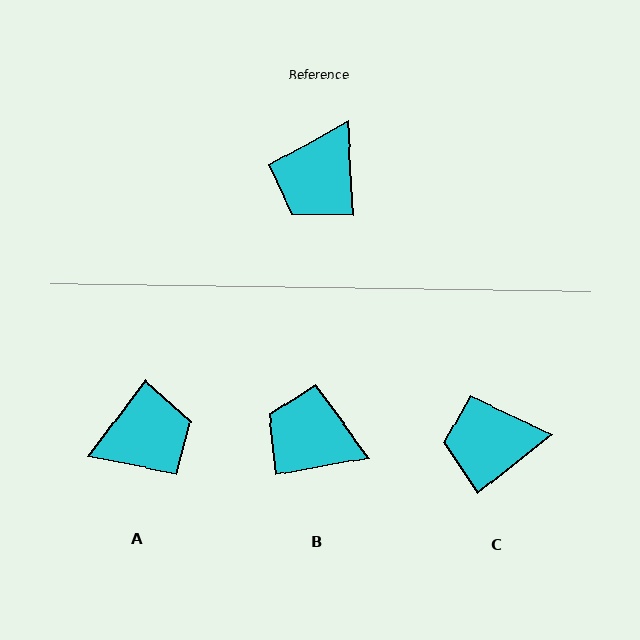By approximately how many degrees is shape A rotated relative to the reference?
Approximately 139 degrees counter-clockwise.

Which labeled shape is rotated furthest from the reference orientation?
A, about 139 degrees away.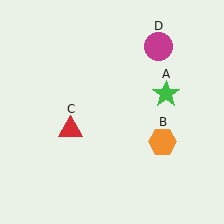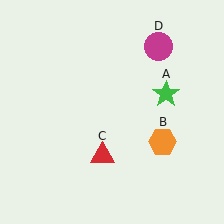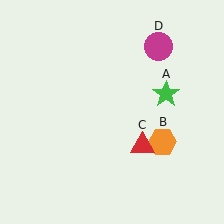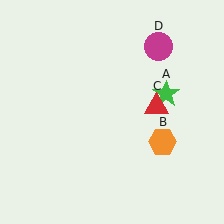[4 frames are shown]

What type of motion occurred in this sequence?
The red triangle (object C) rotated counterclockwise around the center of the scene.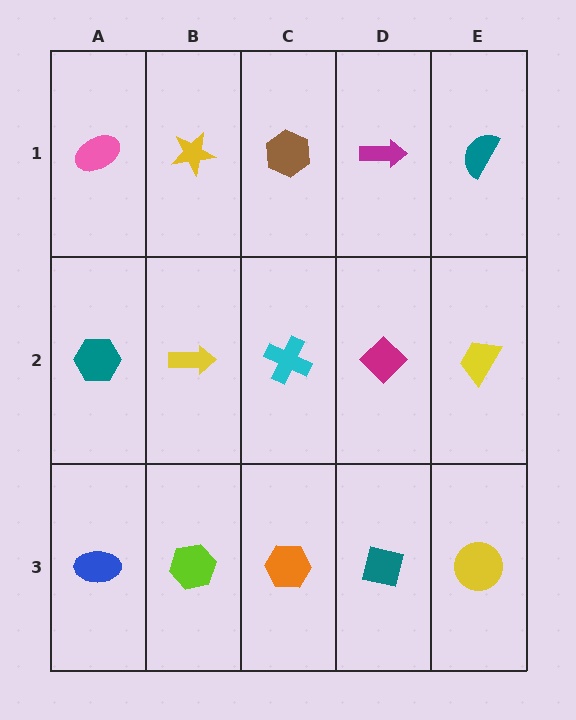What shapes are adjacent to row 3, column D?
A magenta diamond (row 2, column D), an orange hexagon (row 3, column C), a yellow circle (row 3, column E).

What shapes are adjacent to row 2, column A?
A pink ellipse (row 1, column A), a blue ellipse (row 3, column A), a yellow arrow (row 2, column B).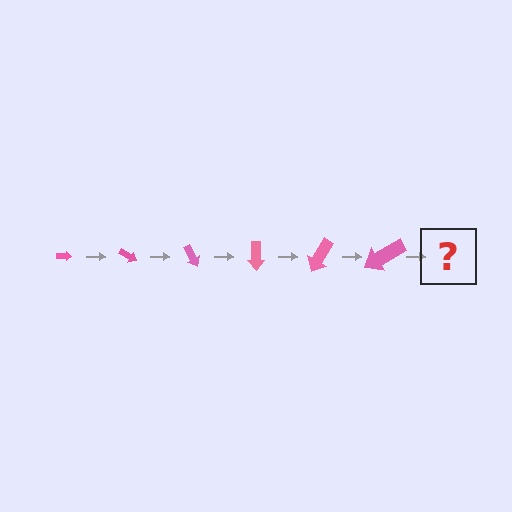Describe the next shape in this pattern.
It should be an arrow, larger than the previous one and rotated 180 degrees from the start.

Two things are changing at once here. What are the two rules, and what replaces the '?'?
The two rules are that the arrow grows larger each step and it rotates 30 degrees each step. The '?' should be an arrow, larger than the previous one and rotated 180 degrees from the start.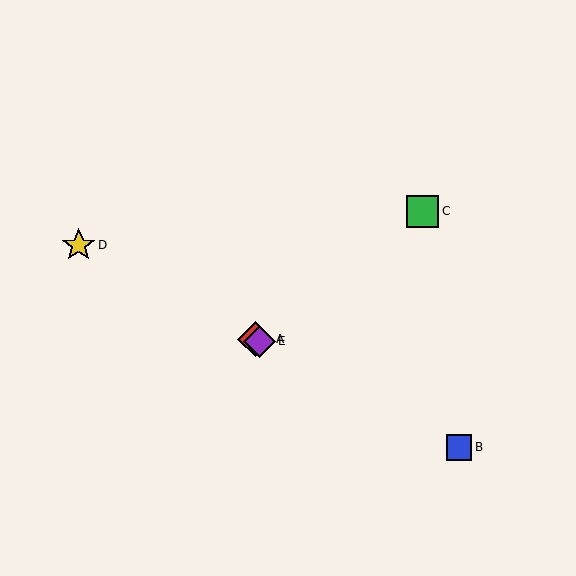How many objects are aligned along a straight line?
4 objects (A, B, D, E) are aligned along a straight line.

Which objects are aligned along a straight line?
Objects A, B, D, E are aligned along a straight line.